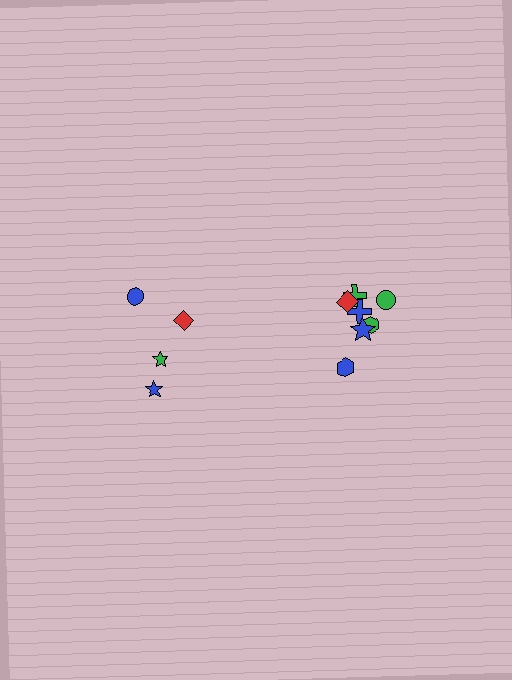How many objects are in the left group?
There are 4 objects.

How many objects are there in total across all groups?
There are 11 objects.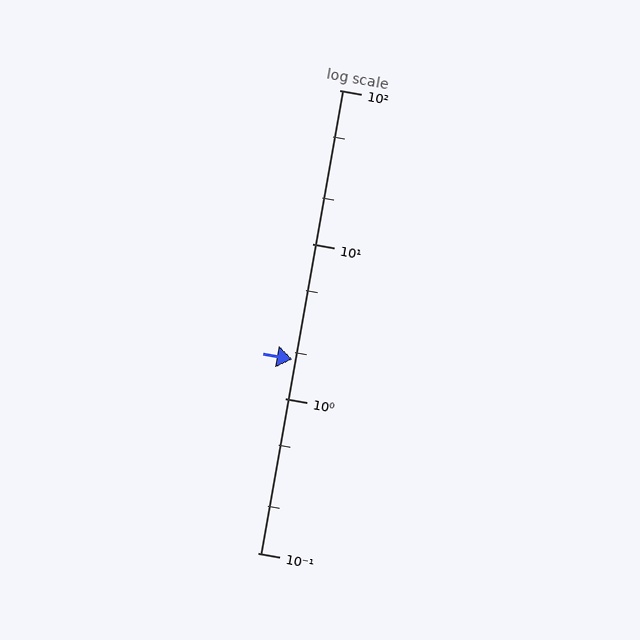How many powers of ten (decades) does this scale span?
The scale spans 3 decades, from 0.1 to 100.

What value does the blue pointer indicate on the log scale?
The pointer indicates approximately 1.8.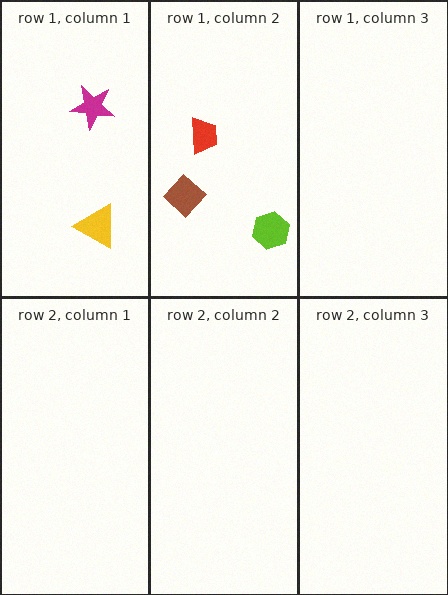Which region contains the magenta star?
The row 1, column 1 region.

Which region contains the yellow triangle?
The row 1, column 1 region.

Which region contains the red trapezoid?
The row 1, column 2 region.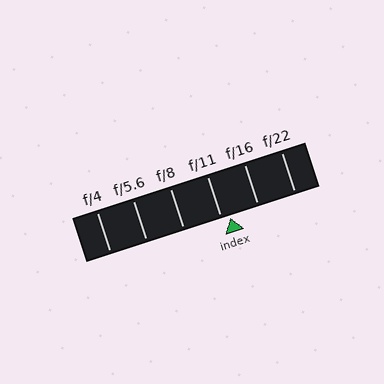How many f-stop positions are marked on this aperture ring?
There are 6 f-stop positions marked.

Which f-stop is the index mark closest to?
The index mark is closest to f/11.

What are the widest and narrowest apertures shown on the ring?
The widest aperture shown is f/4 and the narrowest is f/22.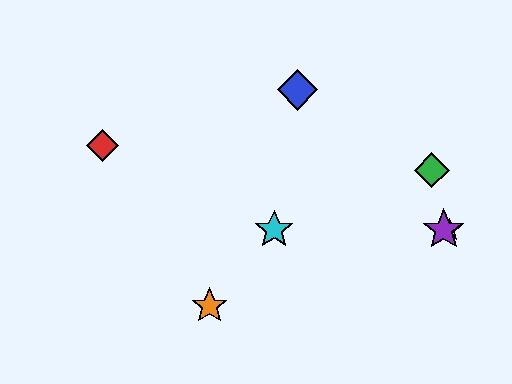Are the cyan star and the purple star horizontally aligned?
Yes, both are at y≈230.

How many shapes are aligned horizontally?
3 shapes (the yellow star, the purple star, the cyan star) are aligned horizontally.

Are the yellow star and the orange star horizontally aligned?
No, the yellow star is at y≈230 and the orange star is at y≈306.